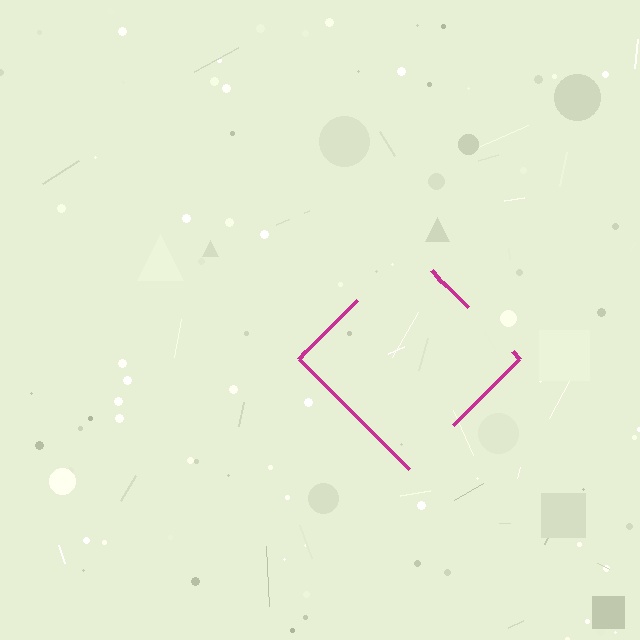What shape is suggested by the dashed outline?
The dashed outline suggests a diamond.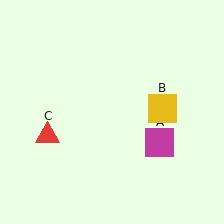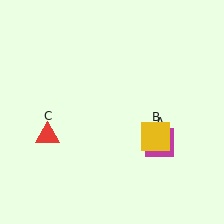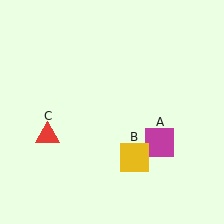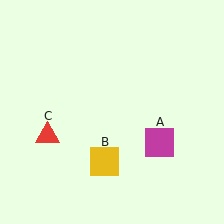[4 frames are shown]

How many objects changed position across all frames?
1 object changed position: yellow square (object B).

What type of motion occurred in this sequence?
The yellow square (object B) rotated clockwise around the center of the scene.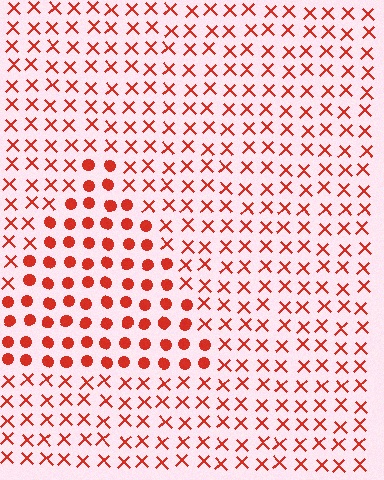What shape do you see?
I see a triangle.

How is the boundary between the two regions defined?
The boundary is defined by a change in element shape: circles inside vs. X marks outside. All elements share the same color and spacing.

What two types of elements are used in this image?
The image uses circles inside the triangle region and X marks outside it.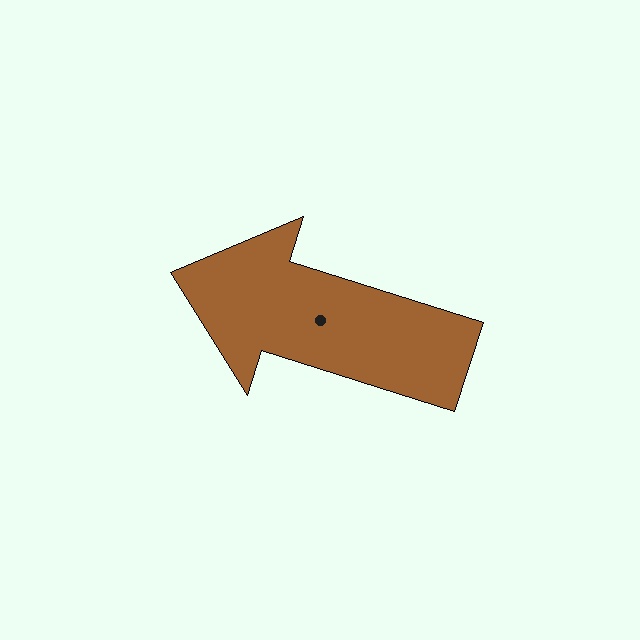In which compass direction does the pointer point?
West.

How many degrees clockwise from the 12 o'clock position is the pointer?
Approximately 288 degrees.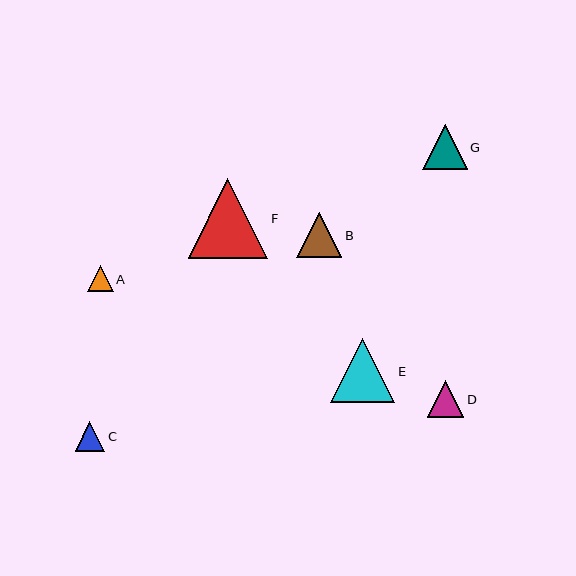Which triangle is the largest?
Triangle F is the largest with a size of approximately 80 pixels.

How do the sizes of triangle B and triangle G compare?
Triangle B and triangle G are approximately the same size.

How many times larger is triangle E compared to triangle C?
Triangle E is approximately 2.2 times the size of triangle C.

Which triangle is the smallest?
Triangle A is the smallest with a size of approximately 26 pixels.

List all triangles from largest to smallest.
From largest to smallest: F, E, B, G, D, C, A.